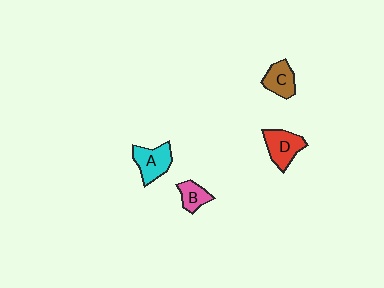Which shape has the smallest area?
Shape B (pink).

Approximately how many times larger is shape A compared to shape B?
Approximately 1.6 times.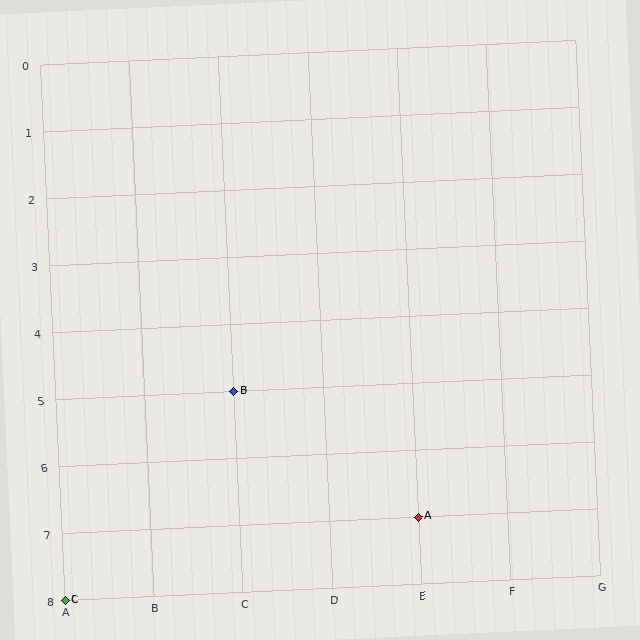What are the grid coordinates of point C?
Point C is at grid coordinates (A, 8).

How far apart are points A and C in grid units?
Points A and C are 4 columns and 1 row apart (about 4.1 grid units diagonally).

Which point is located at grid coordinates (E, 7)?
Point A is at (E, 7).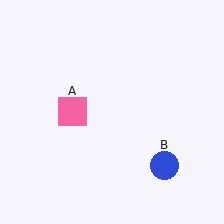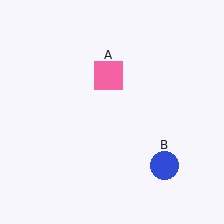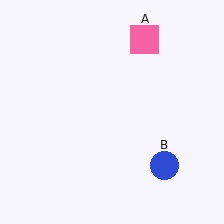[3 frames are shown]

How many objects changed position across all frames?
1 object changed position: pink square (object A).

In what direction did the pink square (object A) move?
The pink square (object A) moved up and to the right.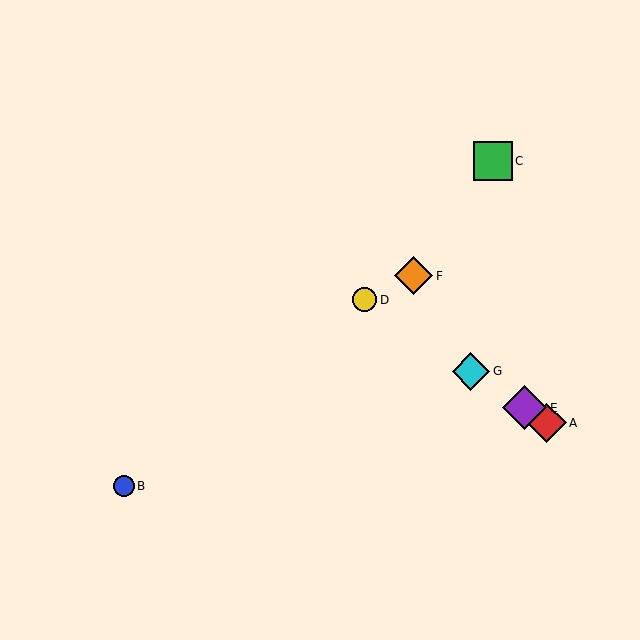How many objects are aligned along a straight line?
4 objects (A, D, E, G) are aligned along a straight line.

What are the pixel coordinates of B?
Object B is at (124, 486).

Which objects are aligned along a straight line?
Objects A, D, E, G are aligned along a straight line.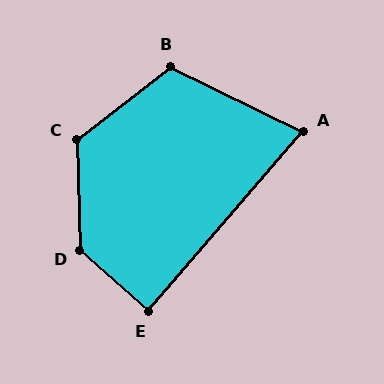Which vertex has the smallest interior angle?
A, at approximately 75 degrees.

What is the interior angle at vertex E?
Approximately 89 degrees (approximately right).